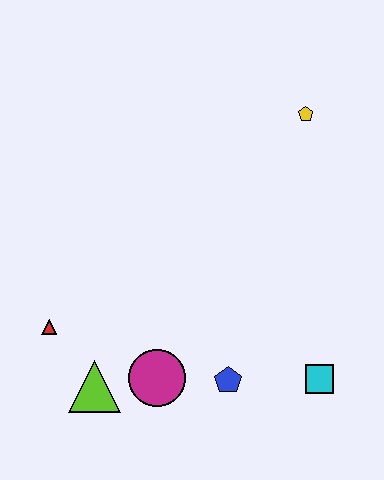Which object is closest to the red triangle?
The lime triangle is closest to the red triangle.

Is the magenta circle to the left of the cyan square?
Yes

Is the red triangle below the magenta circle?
No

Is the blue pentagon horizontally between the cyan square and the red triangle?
Yes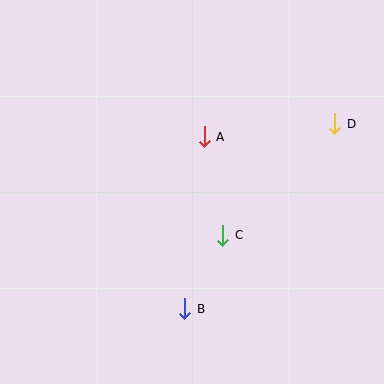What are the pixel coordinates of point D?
Point D is at (335, 124).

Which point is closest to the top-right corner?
Point D is closest to the top-right corner.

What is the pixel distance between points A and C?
The distance between A and C is 100 pixels.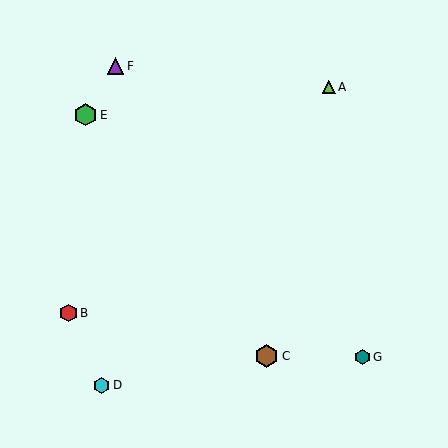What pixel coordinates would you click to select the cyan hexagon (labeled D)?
Click at (102, 385) to select the cyan hexagon D.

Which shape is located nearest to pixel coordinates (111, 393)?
The cyan hexagon (labeled D) at (102, 385) is nearest to that location.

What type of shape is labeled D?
Shape D is a cyan hexagon.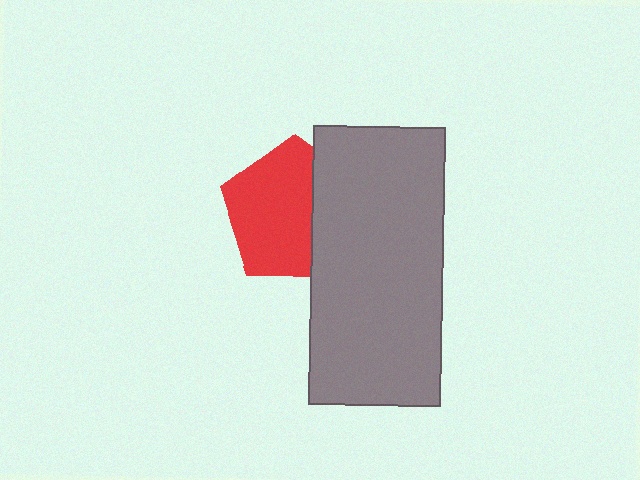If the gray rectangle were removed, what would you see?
You would see the complete red pentagon.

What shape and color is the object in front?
The object in front is a gray rectangle.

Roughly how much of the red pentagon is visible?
Most of it is visible (roughly 66%).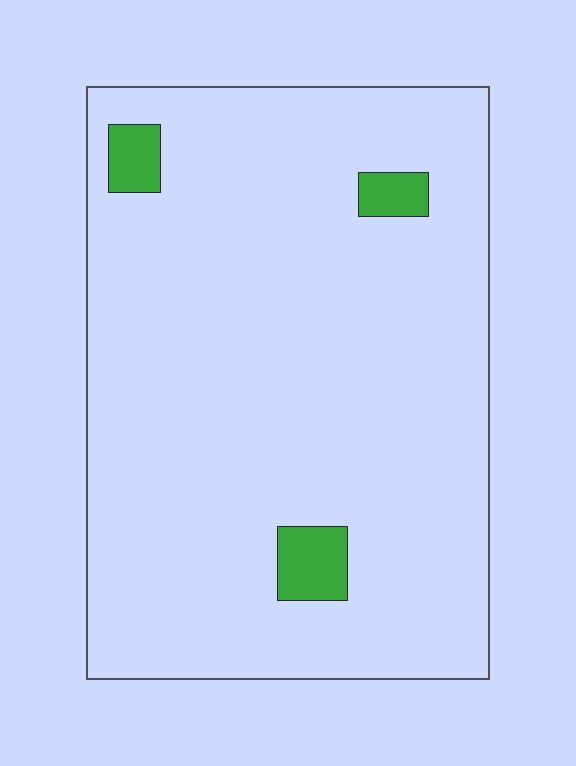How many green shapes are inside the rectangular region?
3.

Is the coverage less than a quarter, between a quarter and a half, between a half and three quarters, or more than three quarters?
Less than a quarter.